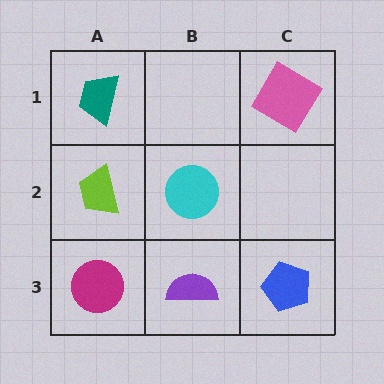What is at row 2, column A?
A lime trapezoid.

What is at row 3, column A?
A magenta circle.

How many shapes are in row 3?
3 shapes.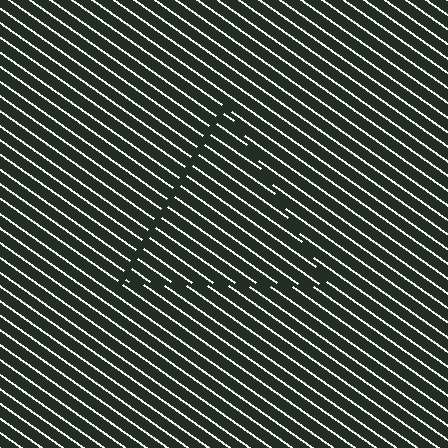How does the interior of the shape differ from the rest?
The interior of the shape contains the same grating, shifted by half a period — the contour is defined by the phase discontinuity where line-ends from the inner and outer gratings abut.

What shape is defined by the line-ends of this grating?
An illusory triangle. The interior of the shape contains the same grating, shifted by half a period — the contour is defined by the phase discontinuity where line-ends from the inner and outer gratings abut.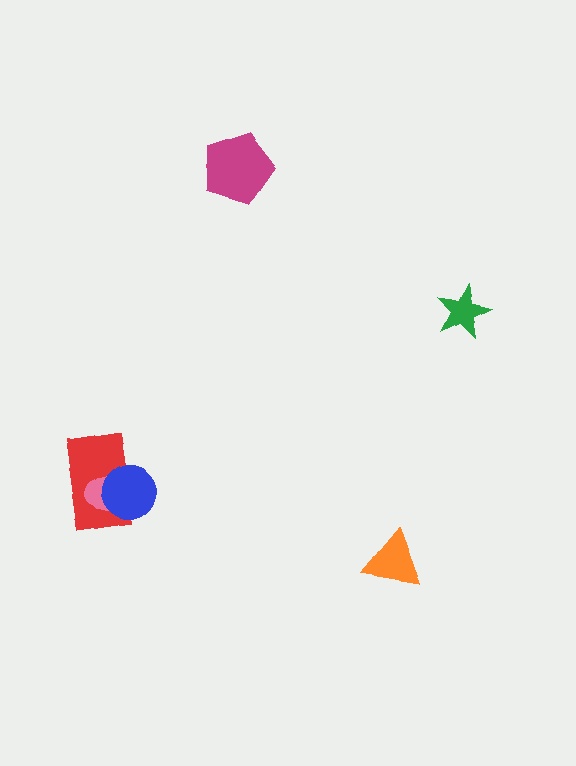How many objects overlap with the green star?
0 objects overlap with the green star.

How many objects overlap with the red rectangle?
2 objects overlap with the red rectangle.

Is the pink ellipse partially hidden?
Yes, it is partially covered by another shape.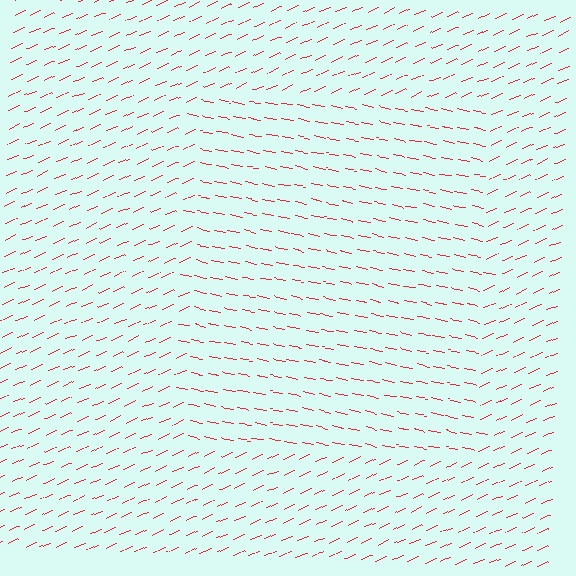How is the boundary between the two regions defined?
The boundary is defined purely by a change in line orientation (approximately 35 degrees difference). All lines are the same color and thickness.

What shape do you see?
I see a rectangle.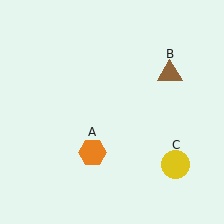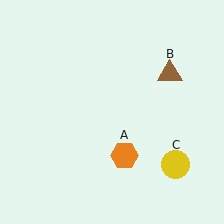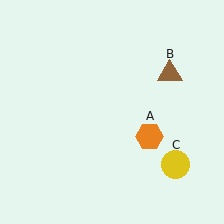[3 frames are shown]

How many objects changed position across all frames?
1 object changed position: orange hexagon (object A).